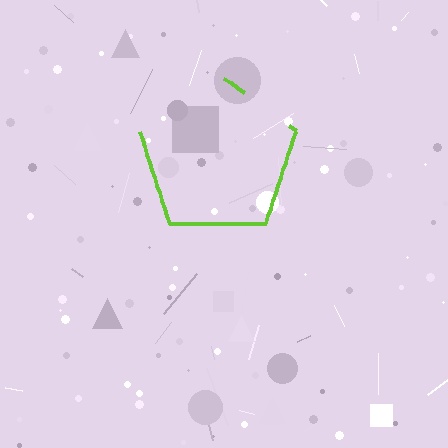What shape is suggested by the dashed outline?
The dashed outline suggests a pentagon.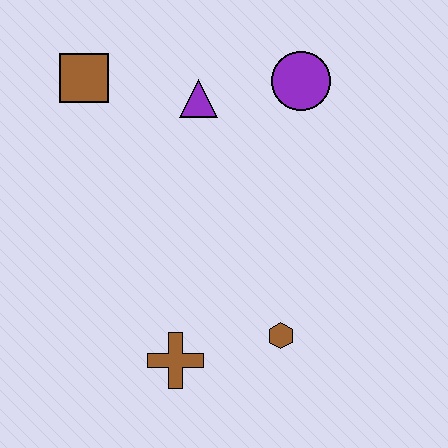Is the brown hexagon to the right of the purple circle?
No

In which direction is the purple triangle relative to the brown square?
The purple triangle is to the right of the brown square.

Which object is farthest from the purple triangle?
The brown cross is farthest from the purple triangle.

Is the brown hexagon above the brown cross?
Yes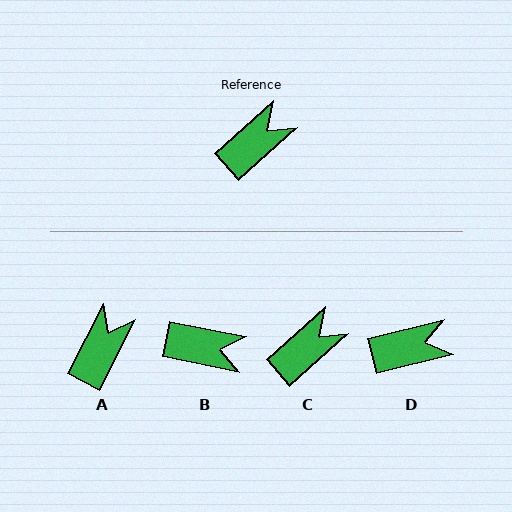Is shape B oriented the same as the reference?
No, it is off by about 53 degrees.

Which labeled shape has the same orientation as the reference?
C.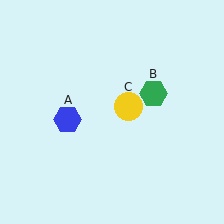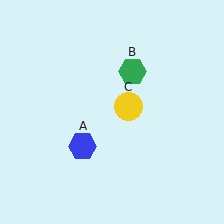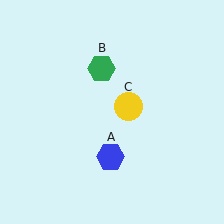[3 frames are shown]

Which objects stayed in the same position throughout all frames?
Yellow circle (object C) remained stationary.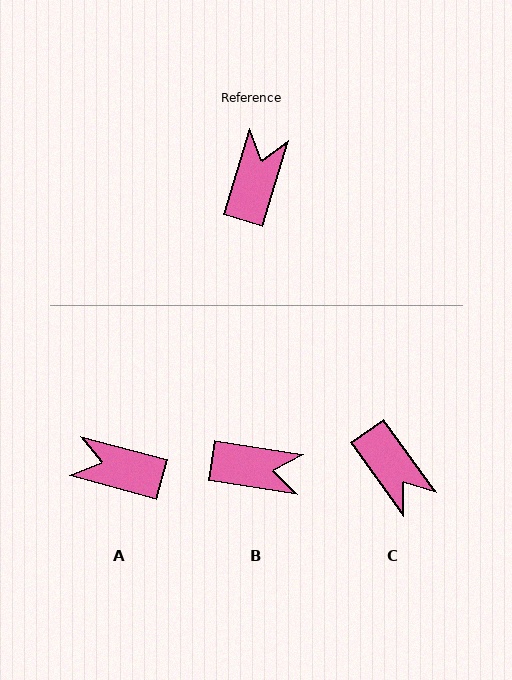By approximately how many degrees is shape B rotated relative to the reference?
Approximately 82 degrees clockwise.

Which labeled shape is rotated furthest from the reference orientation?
C, about 128 degrees away.